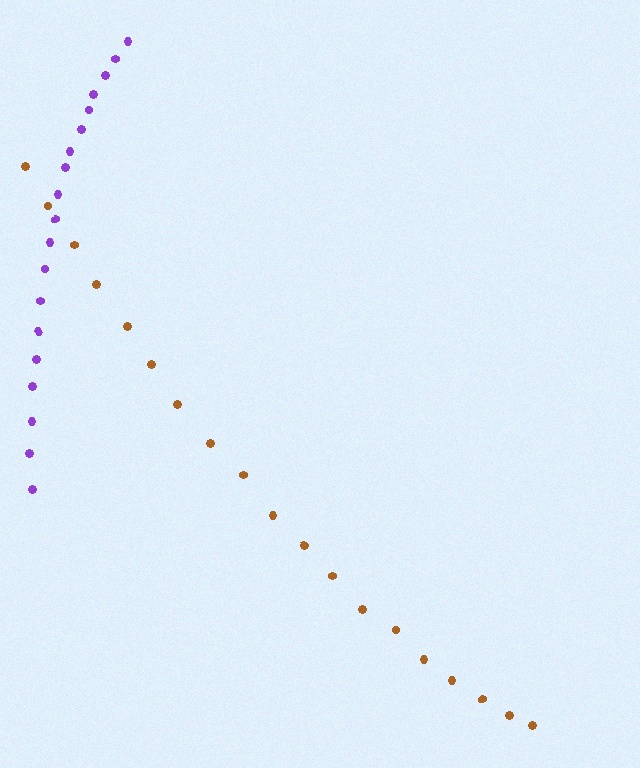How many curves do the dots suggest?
There are 2 distinct paths.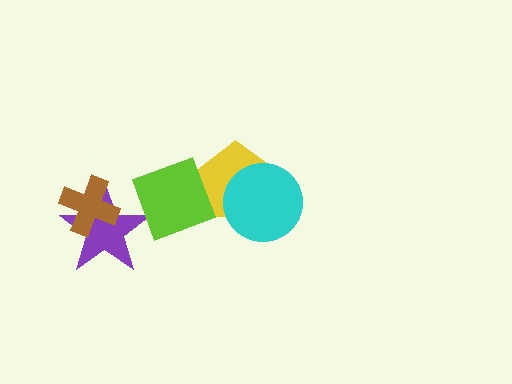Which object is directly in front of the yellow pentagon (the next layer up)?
The cyan circle is directly in front of the yellow pentagon.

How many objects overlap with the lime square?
1 object overlaps with the lime square.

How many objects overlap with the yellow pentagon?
2 objects overlap with the yellow pentagon.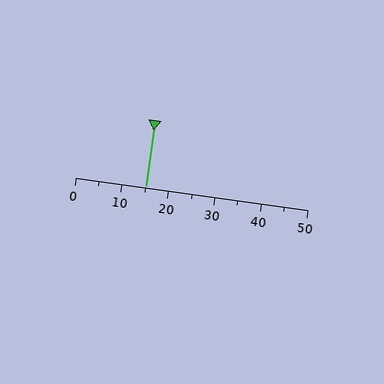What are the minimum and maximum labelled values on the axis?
The axis runs from 0 to 50.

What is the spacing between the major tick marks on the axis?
The major ticks are spaced 10 apart.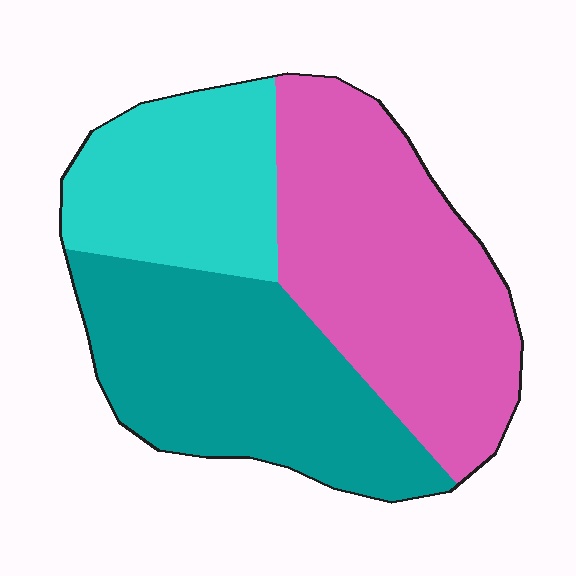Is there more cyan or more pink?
Pink.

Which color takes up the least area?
Cyan, at roughly 25%.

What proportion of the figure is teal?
Teal takes up between a third and a half of the figure.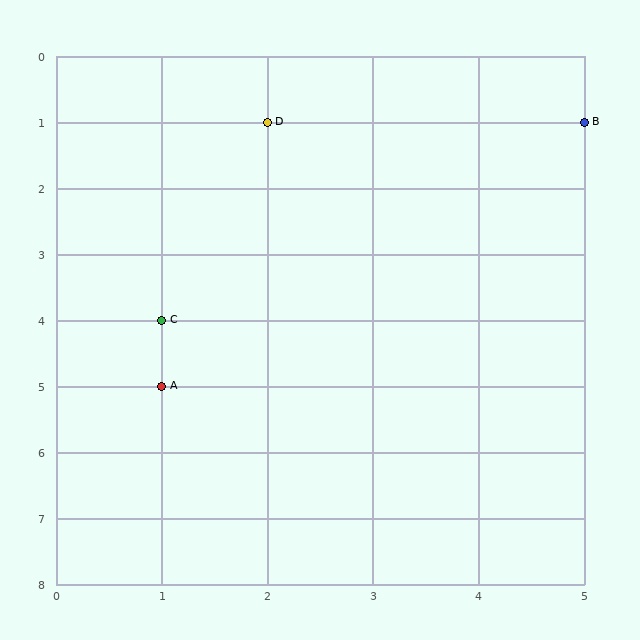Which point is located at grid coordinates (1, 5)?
Point A is at (1, 5).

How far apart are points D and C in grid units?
Points D and C are 1 column and 3 rows apart (about 3.2 grid units diagonally).